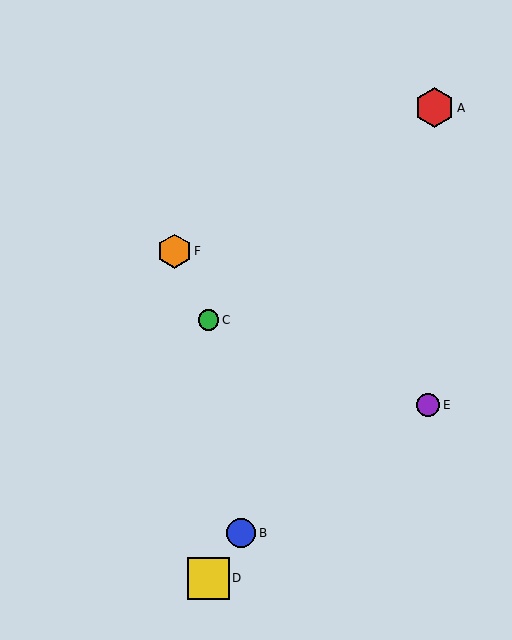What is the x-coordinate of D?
Object D is at x≈209.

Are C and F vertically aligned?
No, C is at x≈209 and F is at x≈174.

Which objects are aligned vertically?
Objects C, D are aligned vertically.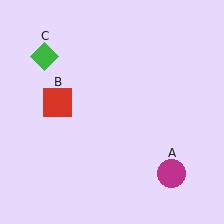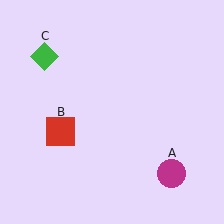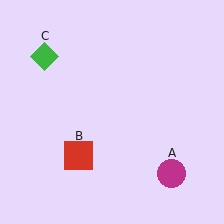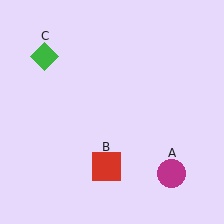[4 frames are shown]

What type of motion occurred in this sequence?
The red square (object B) rotated counterclockwise around the center of the scene.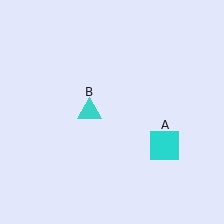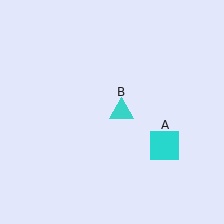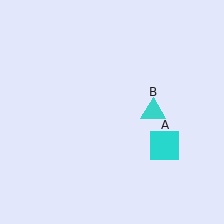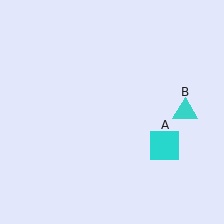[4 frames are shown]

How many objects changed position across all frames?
1 object changed position: cyan triangle (object B).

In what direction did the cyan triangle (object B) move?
The cyan triangle (object B) moved right.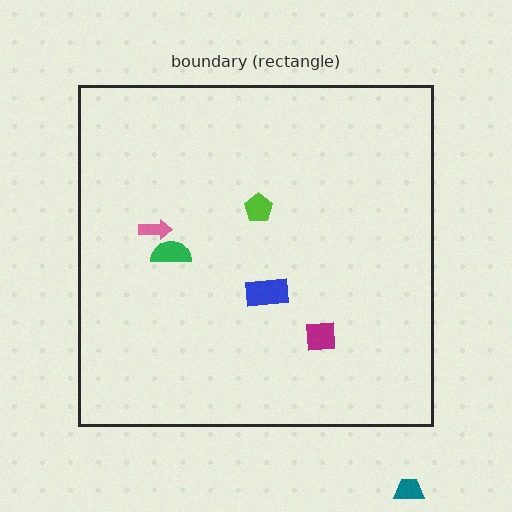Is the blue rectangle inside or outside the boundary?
Inside.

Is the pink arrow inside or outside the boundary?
Inside.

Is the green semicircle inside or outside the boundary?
Inside.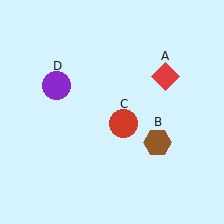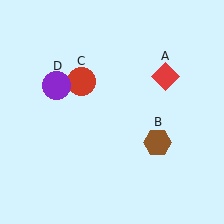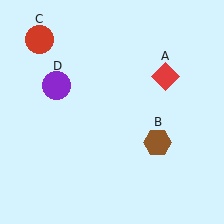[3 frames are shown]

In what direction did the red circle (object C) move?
The red circle (object C) moved up and to the left.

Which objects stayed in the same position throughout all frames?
Red diamond (object A) and brown hexagon (object B) and purple circle (object D) remained stationary.